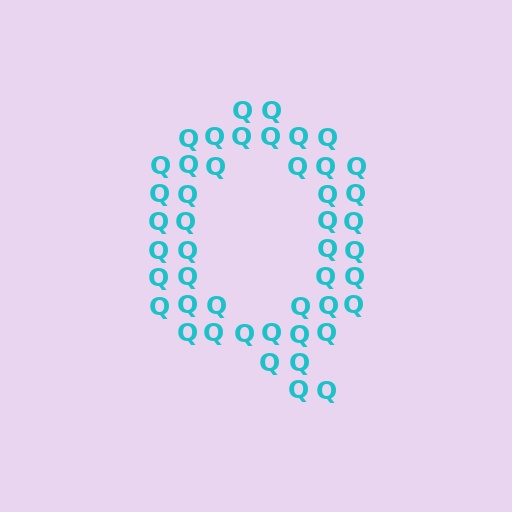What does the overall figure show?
The overall figure shows the letter Q.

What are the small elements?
The small elements are letter Q's.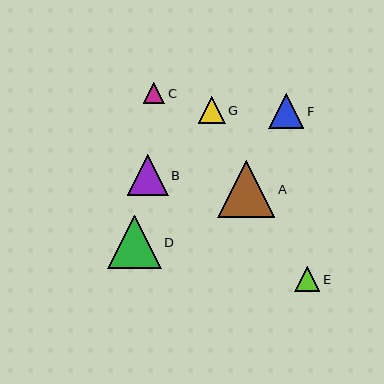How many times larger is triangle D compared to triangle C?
Triangle D is approximately 2.5 times the size of triangle C.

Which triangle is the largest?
Triangle A is the largest with a size of approximately 57 pixels.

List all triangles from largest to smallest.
From largest to smallest: A, D, B, F, G, E, C.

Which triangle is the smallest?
Triangle C is the smallest with a size of approximately 21 pixels.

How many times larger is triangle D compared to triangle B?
Triangle D is approximately 1.3 times the size of triangle B.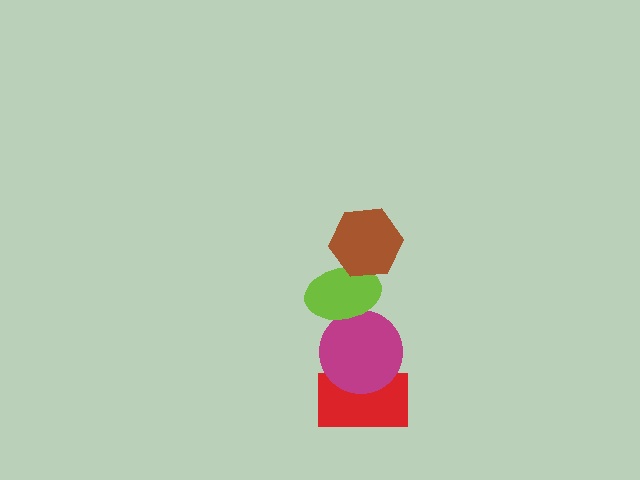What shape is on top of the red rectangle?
The magenta circle is on top of the red rectangle.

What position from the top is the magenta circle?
The magenta circle is 3rd from the top.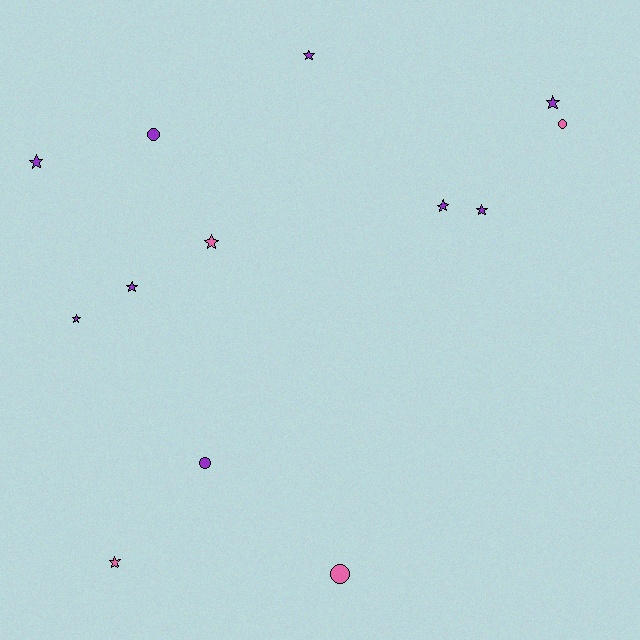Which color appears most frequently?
Purple, with 9 objects.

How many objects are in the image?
There are 13 objects.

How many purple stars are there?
There are 7 purple stars.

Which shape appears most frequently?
Star, with 9 objects.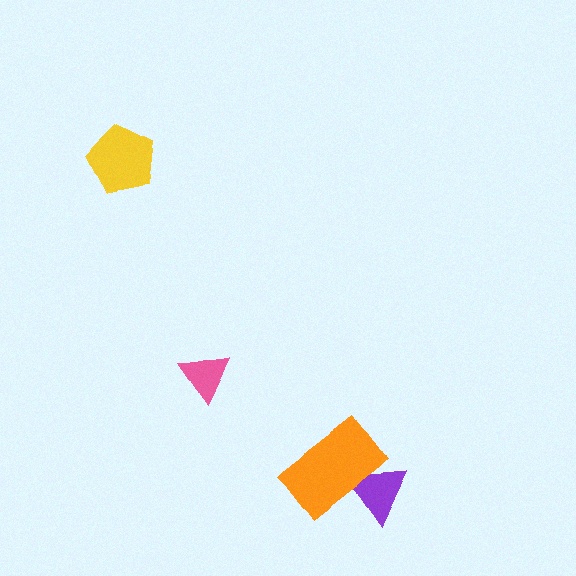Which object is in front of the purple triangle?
The orange rectangle is in front of the purple triangle.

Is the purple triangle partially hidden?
Yes, it is partially covered by another shape.